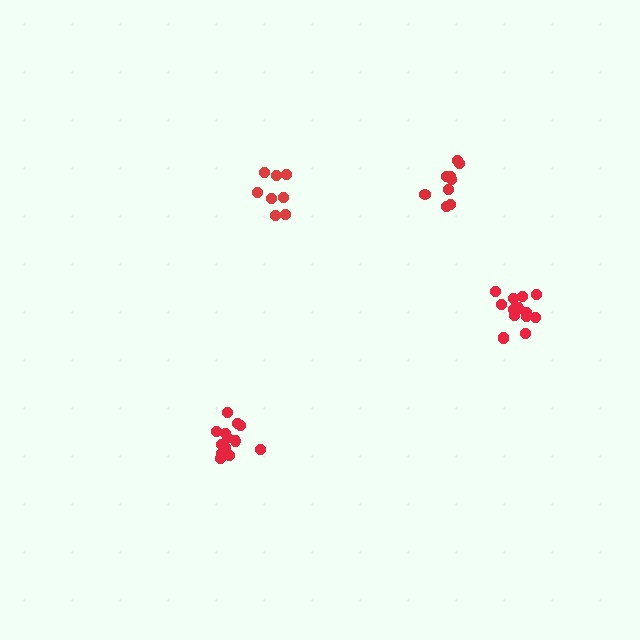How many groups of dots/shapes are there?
There are 4 groups.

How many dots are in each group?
Group 1: 8 dots, Group 2: 14 dots, Group 3: 13 dots, Group 4: 9 dots (44 total).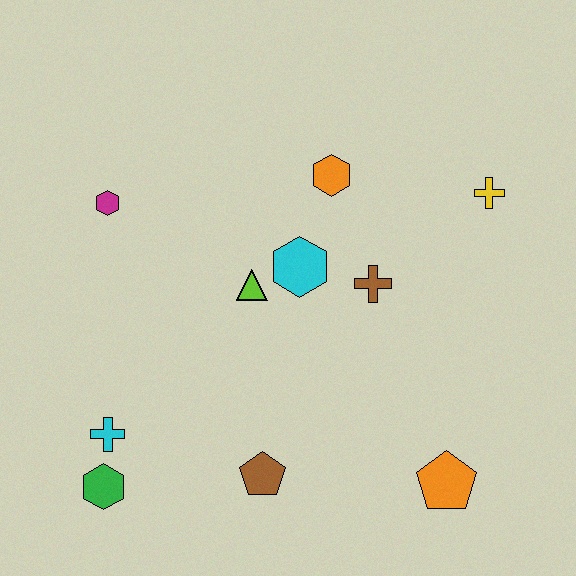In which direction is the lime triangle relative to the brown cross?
The lime triangle is to the left of the brown cross.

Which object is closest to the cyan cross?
The green hexagon is closest to the cyan cross.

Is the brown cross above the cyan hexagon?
No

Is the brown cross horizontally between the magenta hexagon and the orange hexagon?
No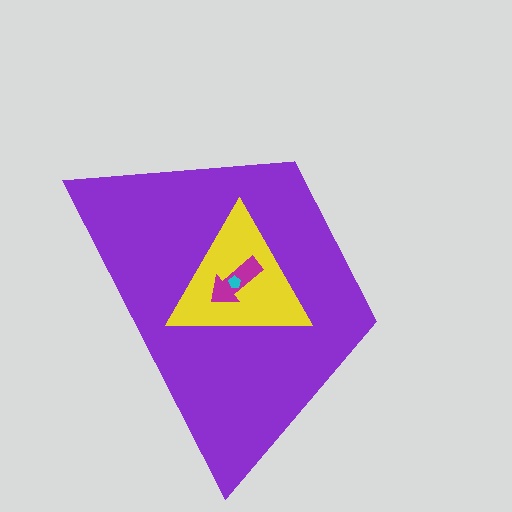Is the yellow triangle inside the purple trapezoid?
Yes.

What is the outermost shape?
The purple trapezoid.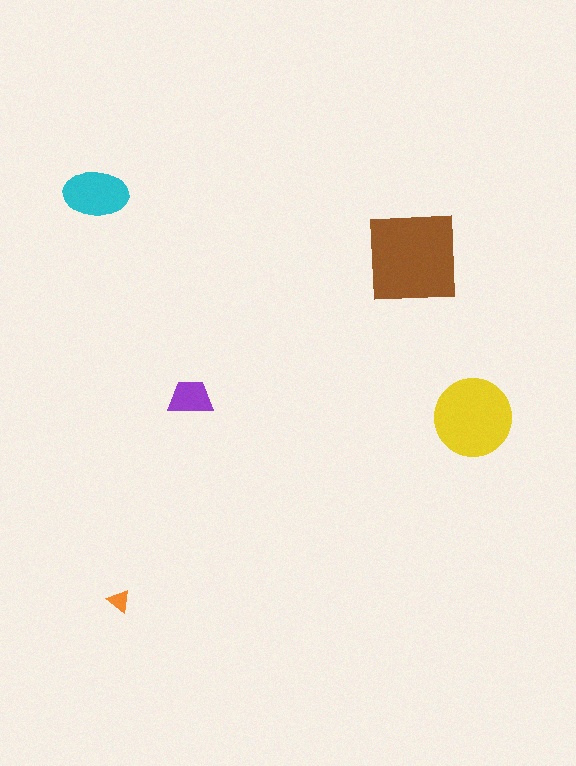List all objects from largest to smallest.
The brown square, the yellow circle, the cyan ellipse, the purple trapezoid, the orange triangle.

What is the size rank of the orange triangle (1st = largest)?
5th.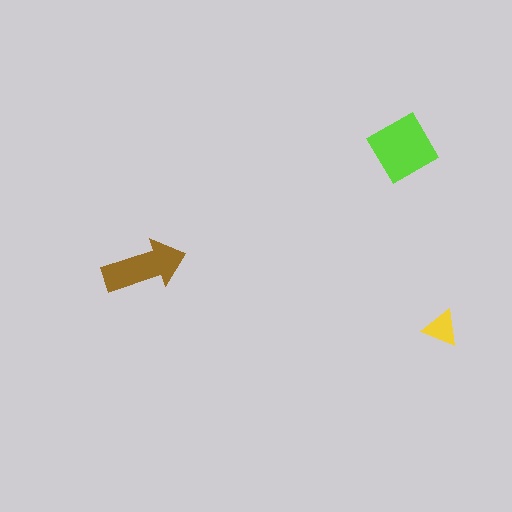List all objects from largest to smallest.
The lime square, the brown arrow, the yellow triangle.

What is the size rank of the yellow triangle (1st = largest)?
3rd.